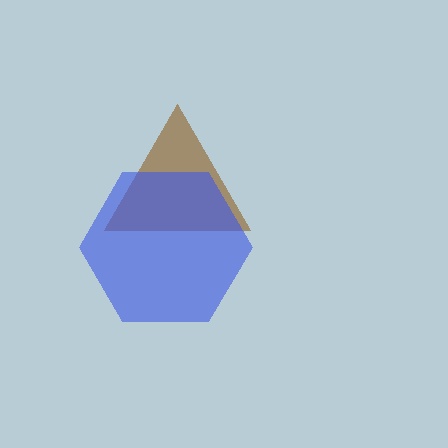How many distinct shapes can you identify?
There are 2 distinct shapes: a brown triangle, a blue hexagon.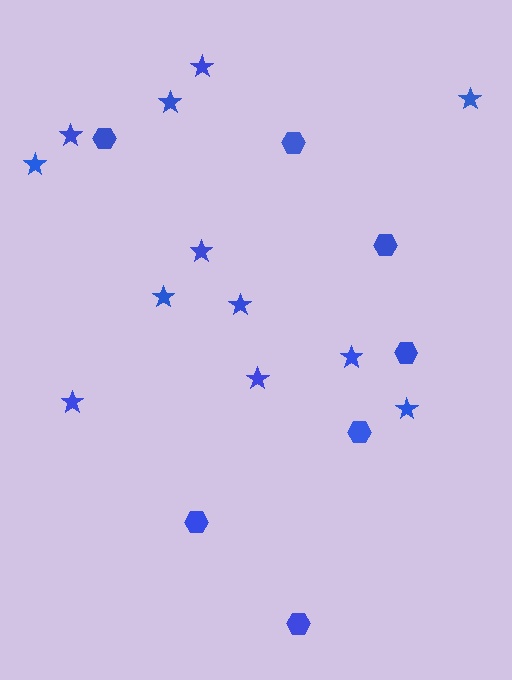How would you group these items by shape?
There are 2 groups: one group of hexagons (7) and one group of stars (12).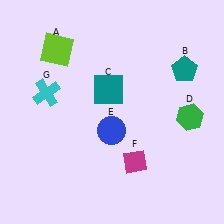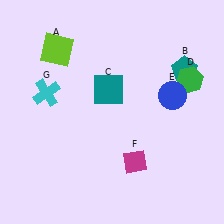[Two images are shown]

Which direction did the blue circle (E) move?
The blue circle (E) moved right.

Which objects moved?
The objects that moved are: the green hexagon (D), the blue circle (E).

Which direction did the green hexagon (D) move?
The green hexagon (D) moved up.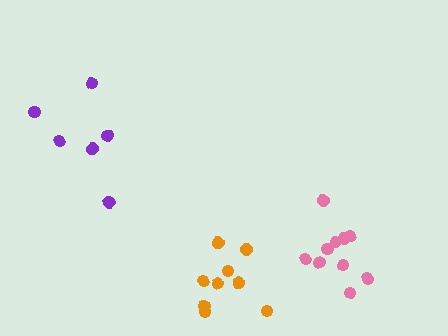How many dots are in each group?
Group 1: 6 dots, Group 2: 10 dots, Group 3: 9 dots (25 total).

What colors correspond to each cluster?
The clusters are colored: purple, pink, orange.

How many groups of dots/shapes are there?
There are 3 groups.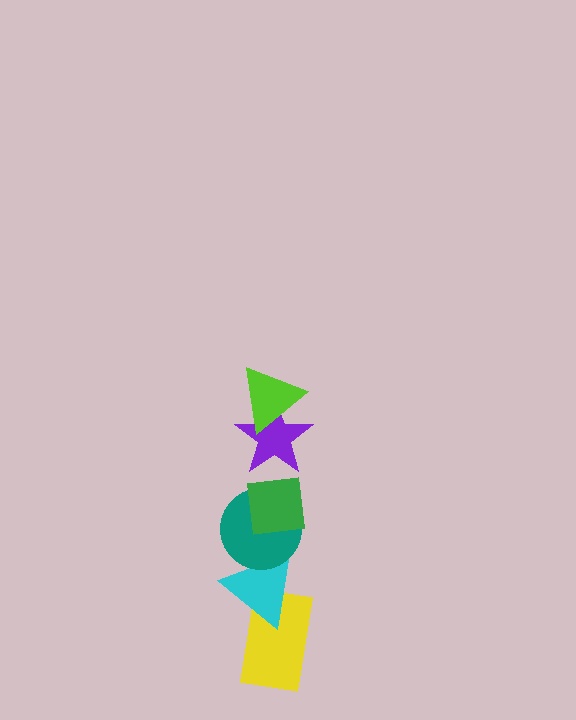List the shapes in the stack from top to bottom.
From top to bottom: the lime triangle, the purple star, the green square, the teal circle, the cyan triangle, the yellow rectangle.